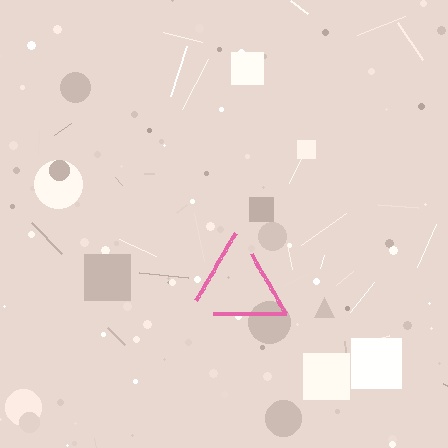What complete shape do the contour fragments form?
The contour fragments form a triangle.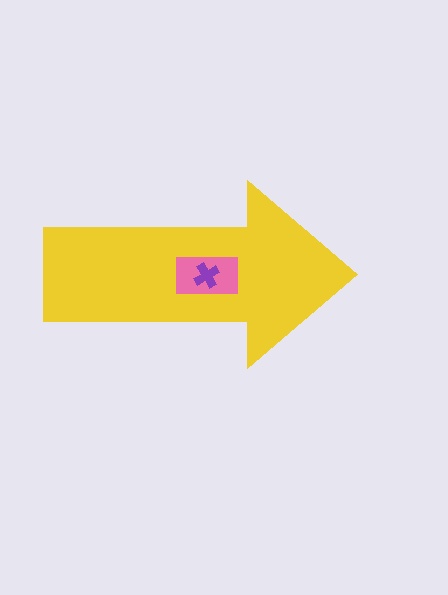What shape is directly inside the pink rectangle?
The purple cross.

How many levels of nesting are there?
3.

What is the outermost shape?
The yellow arrow.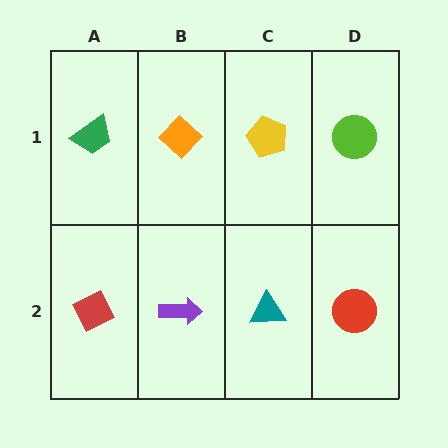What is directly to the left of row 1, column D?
A yellow pentagon.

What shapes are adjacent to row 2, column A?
A green trapezoid (row 1, column A), a purple arrow (row 2, column B).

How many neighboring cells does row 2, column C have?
3.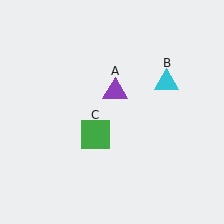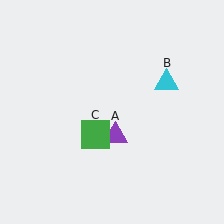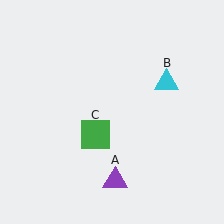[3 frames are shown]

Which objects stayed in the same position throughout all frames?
Cyan triangle (object B) and green square (object C) remained stationary.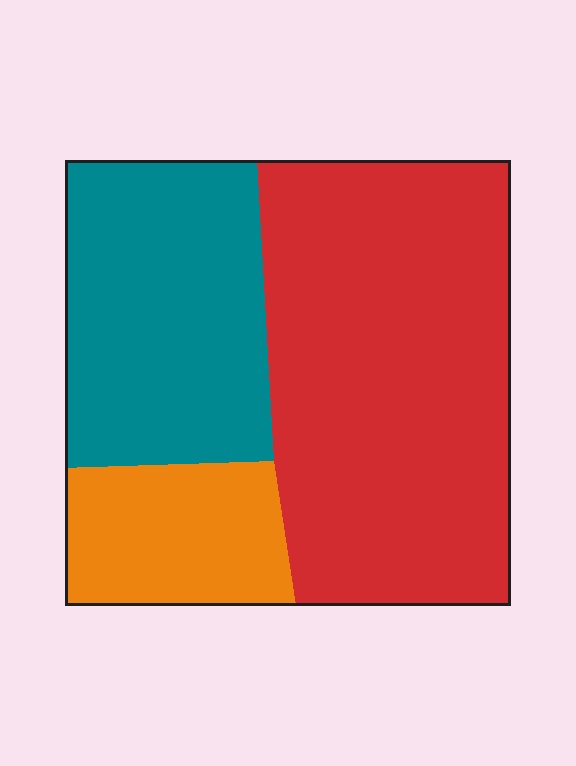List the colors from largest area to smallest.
From largest to smallest: red, teal, orange.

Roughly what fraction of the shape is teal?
Teal takes up between a sixth and a third of the shape.